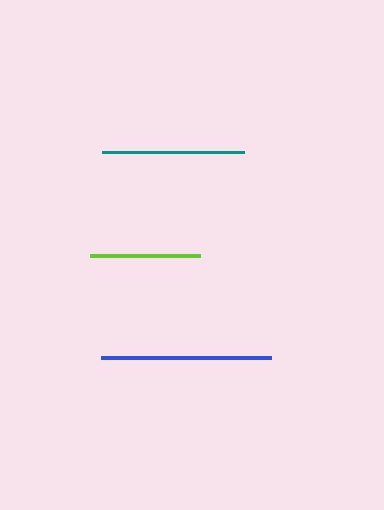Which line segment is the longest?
The blue line is the longest at approximately 170 pixels.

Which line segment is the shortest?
The lime line is the shortest at approximately 110 pixels.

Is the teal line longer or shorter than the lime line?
The teal line is longer than the lime line.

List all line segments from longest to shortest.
From longest to shortest: blue, teal, lime.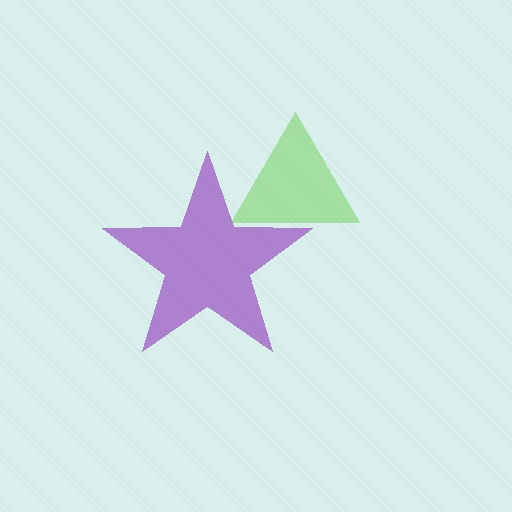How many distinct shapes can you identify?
There are 2 distinct shapes: a lime triangle, a purple star.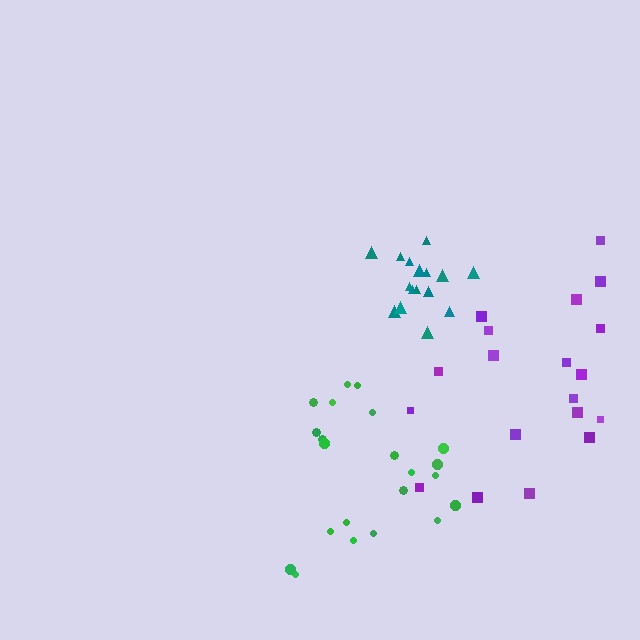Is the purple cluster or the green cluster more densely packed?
Green.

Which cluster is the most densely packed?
Teal.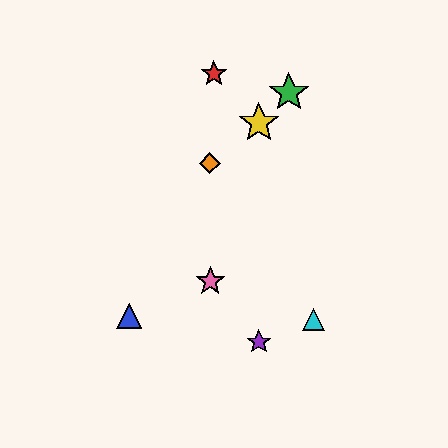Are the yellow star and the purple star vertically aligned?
Yes, both are at x≈259.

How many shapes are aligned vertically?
2 shapes (the yellow star, the purple star) are aligned vertically.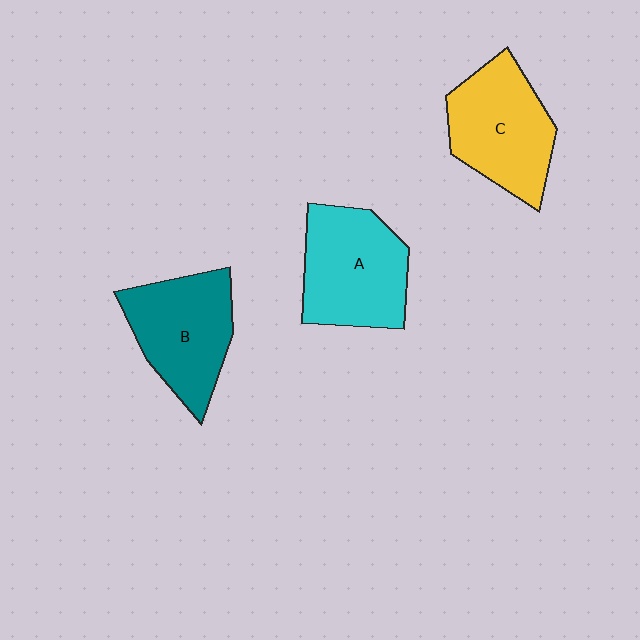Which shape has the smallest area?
Shape B (teal).